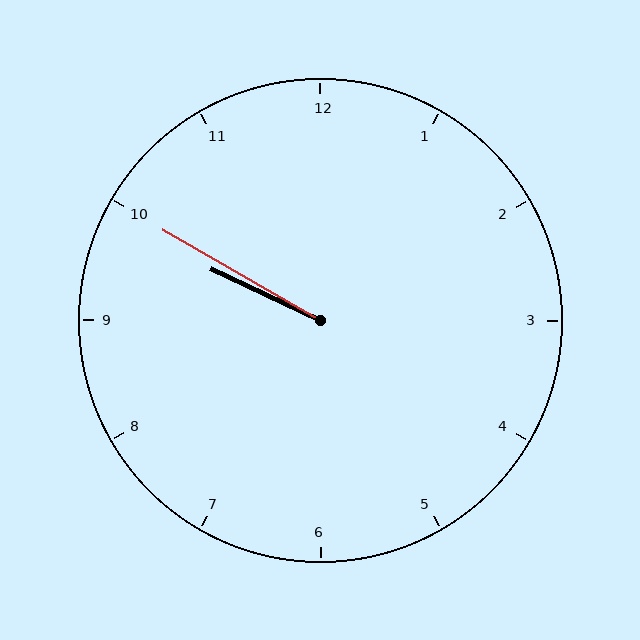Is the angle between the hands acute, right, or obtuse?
It is acute.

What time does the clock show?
9:50.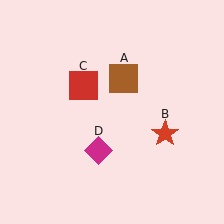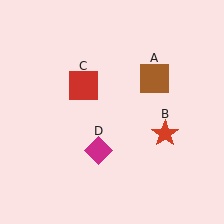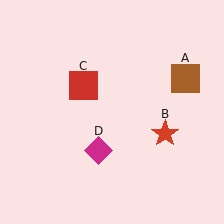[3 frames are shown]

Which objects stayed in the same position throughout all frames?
Red star (object B) and red square (object C) and magenta diamond (object D) remained stationary.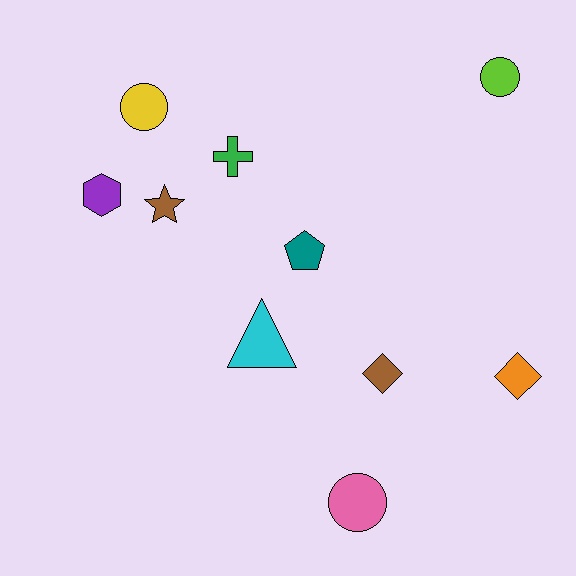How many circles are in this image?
There are 3 circles.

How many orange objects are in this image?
There is 1 orange object.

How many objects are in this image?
There are 10 objects.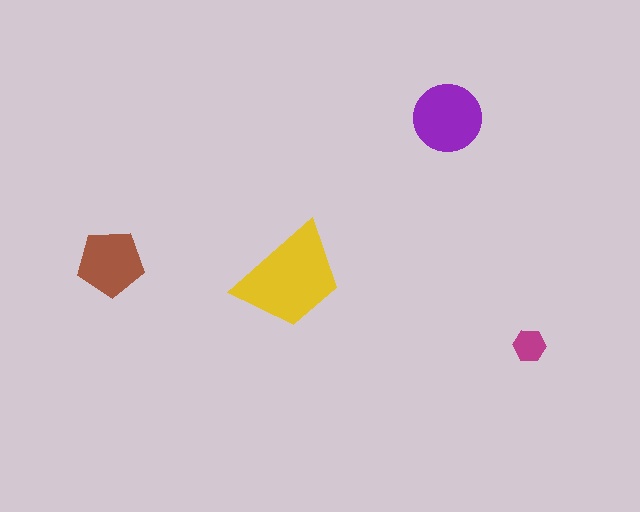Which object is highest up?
The purple circle is topmost.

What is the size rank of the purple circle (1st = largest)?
2nd.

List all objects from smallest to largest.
The magenta hexagon, the brown pentagon, the purple circle, the yellow trapezoid.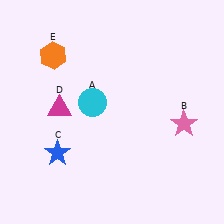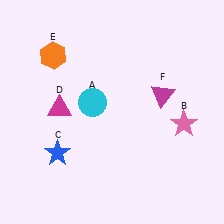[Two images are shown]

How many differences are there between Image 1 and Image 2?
There is 1 difference between the two images.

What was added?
A magenta triangle (F) was added in Image 2.